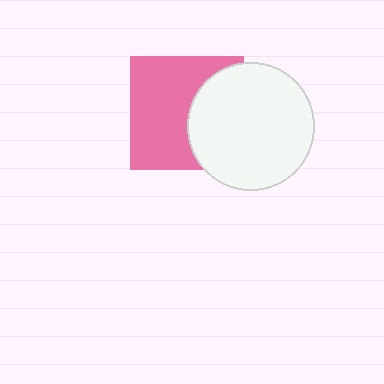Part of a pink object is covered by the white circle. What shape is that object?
It is a square.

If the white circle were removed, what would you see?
You would see the complete pink square.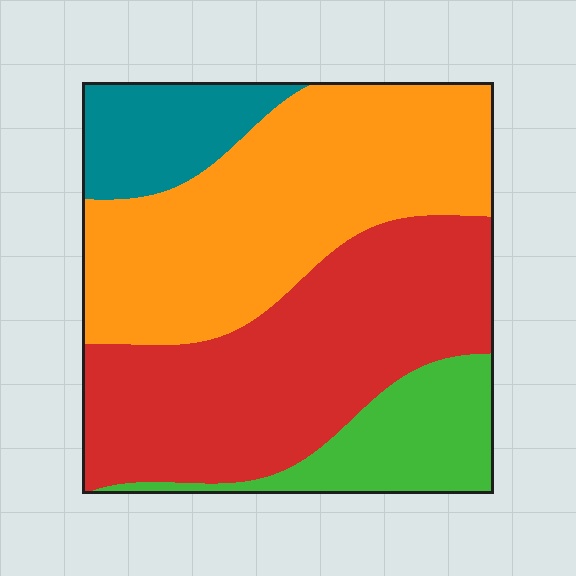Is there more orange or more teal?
Orange.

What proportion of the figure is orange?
Orange covers roughly 40% of the figure.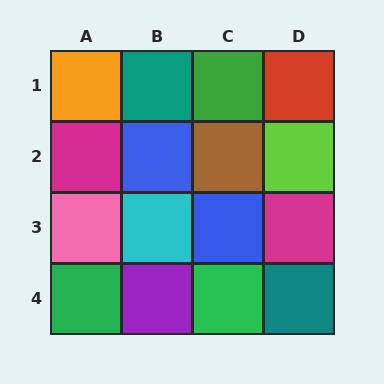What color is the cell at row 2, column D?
Lime.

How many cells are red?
1 cell is red.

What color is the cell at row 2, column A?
Magenta.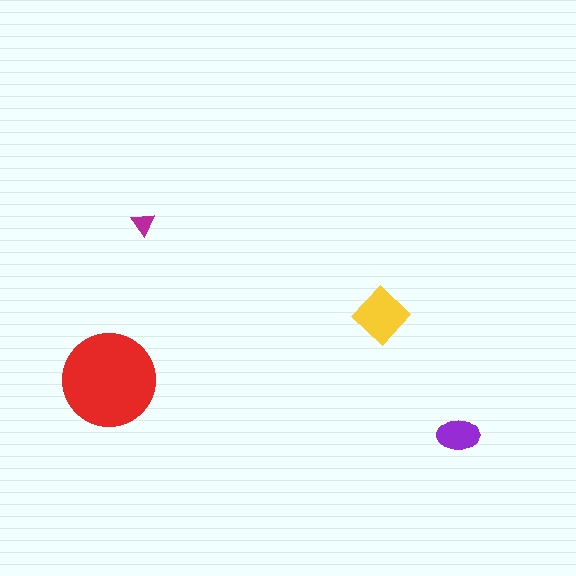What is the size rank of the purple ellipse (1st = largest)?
3rd.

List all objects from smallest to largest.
The magenta triangle, the purple ellipse, the yellow diamond, the red circle.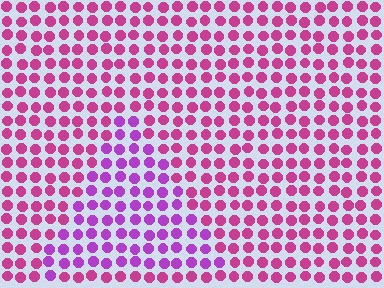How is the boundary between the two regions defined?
The boundary is defined purely by a slight shift in hue (about 33 degrees). Spacing, size, and orientation are identical on both sides.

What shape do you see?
I see a triangle.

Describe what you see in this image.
The image is filled with small magenta elements in a uniform arrangement. A triangle-shaped region is visible where the elements are tinted to a slightly different hue, forming a subtle color boundary.